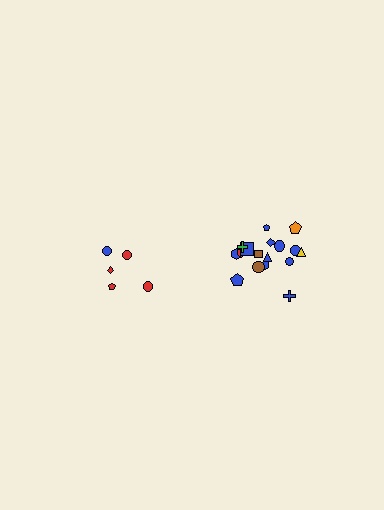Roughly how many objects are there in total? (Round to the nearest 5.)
Roughly 25 objects in total.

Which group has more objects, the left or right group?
The right group.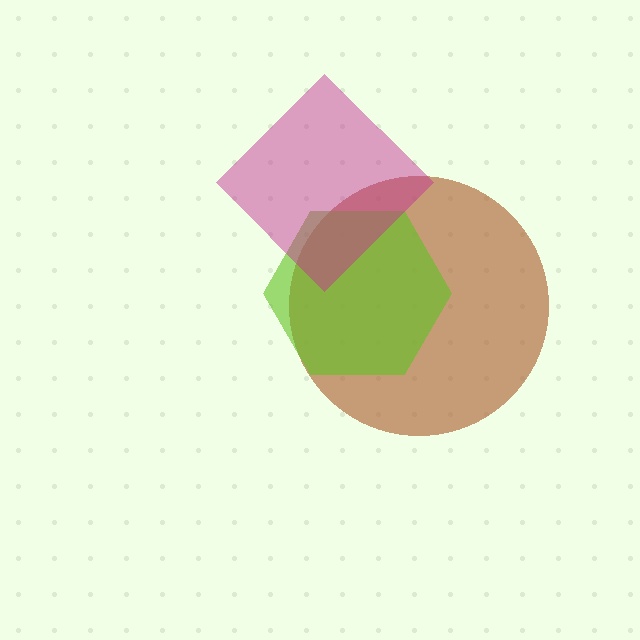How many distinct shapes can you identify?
There are 3 distinct shapes: a brown circle, a lime hexagon, a magenta diamond.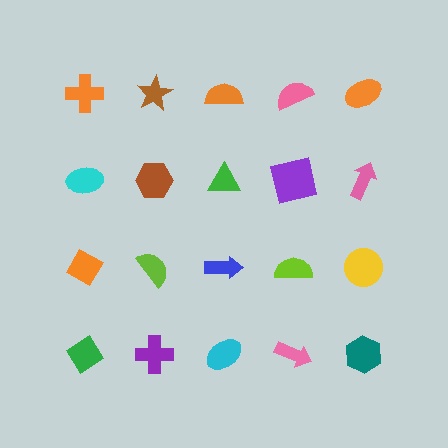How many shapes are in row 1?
5 shapes.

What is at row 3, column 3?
A blue arrow.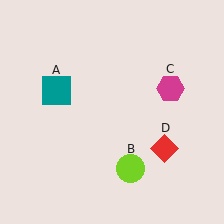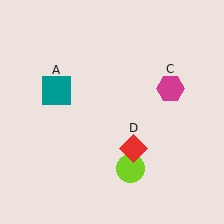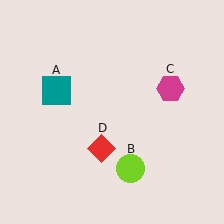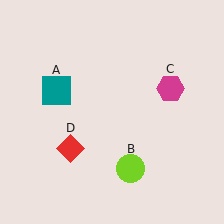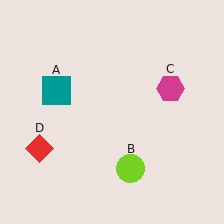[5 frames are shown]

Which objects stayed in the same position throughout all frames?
Teal square (object A) and lime circle (object B) and magenta hexagon (object C) remained stationary.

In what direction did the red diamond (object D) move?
The red diamond (object D) moved left.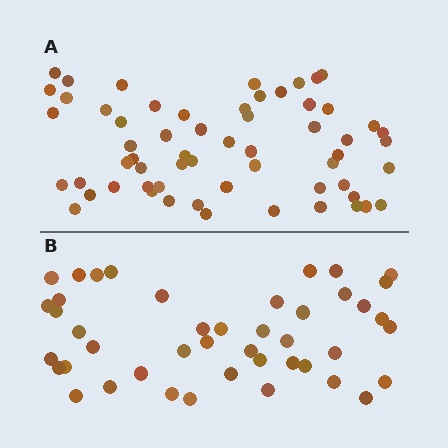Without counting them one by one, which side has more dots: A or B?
Region A (the top region) has more dots.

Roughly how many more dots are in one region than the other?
Region A has approximately 15 more dots than region B.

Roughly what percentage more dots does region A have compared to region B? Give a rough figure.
About 35% more.